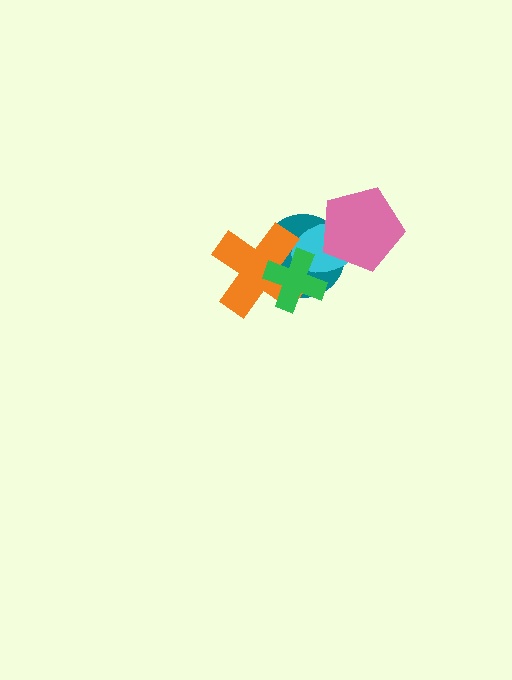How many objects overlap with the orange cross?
3 objects overlap with the orange cross.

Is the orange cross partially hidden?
Yes, it is partially covered by another shape.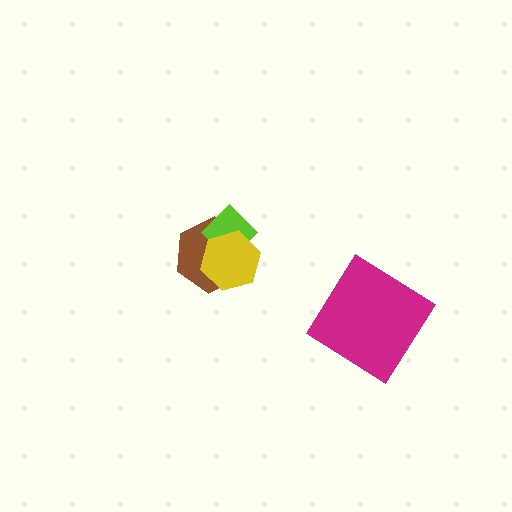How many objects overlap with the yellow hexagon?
2 objects overlap with the yellow hexagon.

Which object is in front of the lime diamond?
The yellow hexagon is in front of the lime diamond.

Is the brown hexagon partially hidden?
Yes, it is partially covered by another shape.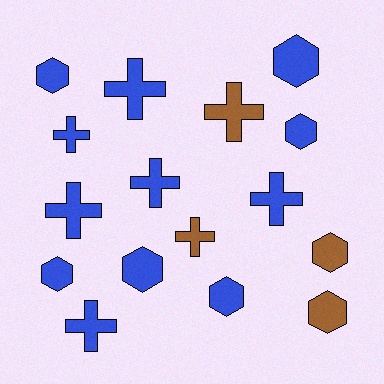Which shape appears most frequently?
Hexagon, with 8 objects.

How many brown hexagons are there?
There are 2 brown hexagons.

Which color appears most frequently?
Blue, with 12 objects.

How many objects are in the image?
There are 16 objects.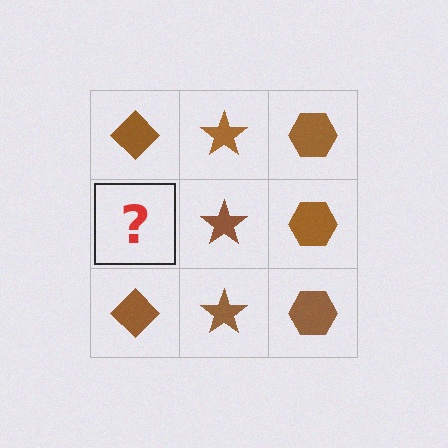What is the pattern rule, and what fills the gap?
The rule is that each column has a consistent shape. The gap should be filled with a brown diamond.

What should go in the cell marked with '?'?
The missing cell should contain a brown diamond.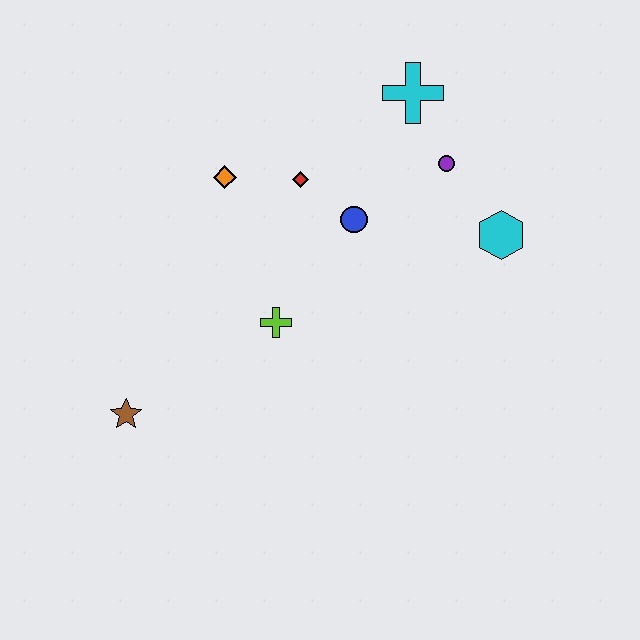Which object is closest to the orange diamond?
The red diamond is closest to the orange diamond.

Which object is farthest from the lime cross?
The cyan cross is farthest from the lime cross.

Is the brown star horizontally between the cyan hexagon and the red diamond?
No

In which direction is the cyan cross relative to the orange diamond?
The cyan cross is to the right of the orange diamond.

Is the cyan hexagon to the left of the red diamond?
No